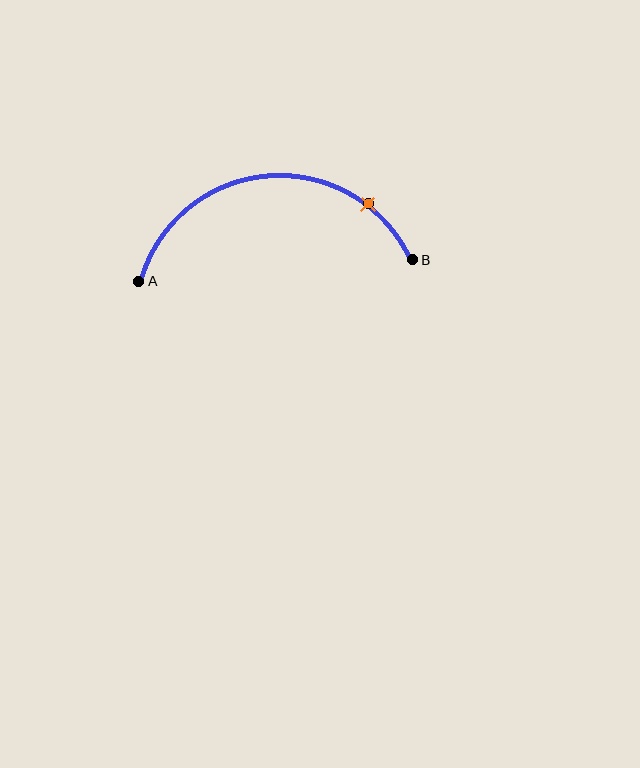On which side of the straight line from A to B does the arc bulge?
The arc bulges above the straight line connecting A and B.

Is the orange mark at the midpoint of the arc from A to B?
No. The orange mark lies on the arc but is closer to endpoint B. The arc midpoint would be at the point on the curve equidistant along the arc from both A and B.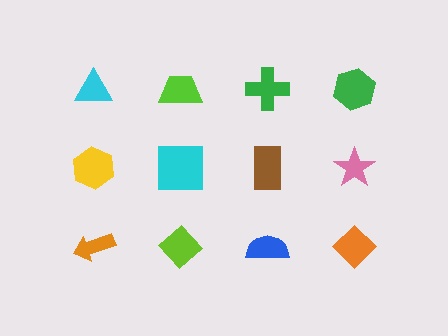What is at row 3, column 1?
An orange arrow.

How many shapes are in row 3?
4 shapes.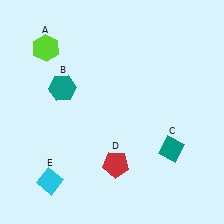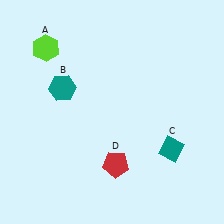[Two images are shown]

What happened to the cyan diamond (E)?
The cyan diamond (E) was removed in Image 2. It was in the bottom-left area of Image 1.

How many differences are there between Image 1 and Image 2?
There is 1 difference between the two images.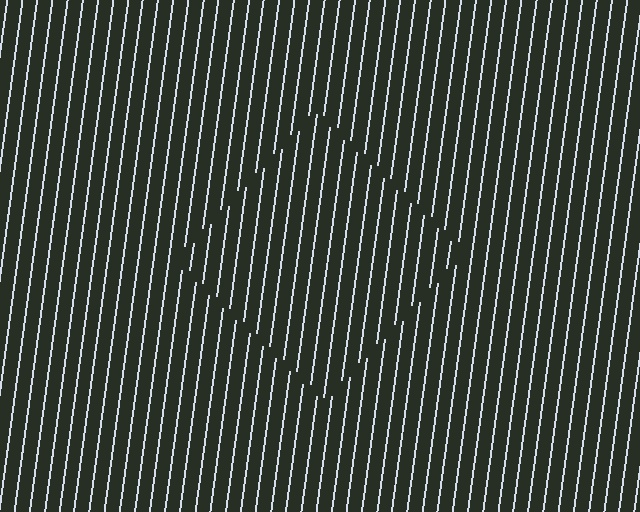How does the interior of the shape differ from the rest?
The interior of the shape contains the same grating, shifted by half a period — the contour is defined by the phase discontinuity where line-ends from the inner and outer gratings abut.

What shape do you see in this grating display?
An illusory square. The interior of the shape contains the same grating, shifted by half a period — the contour is defined by the phase discontinuity where line-ends from the inner and outer gratings abut.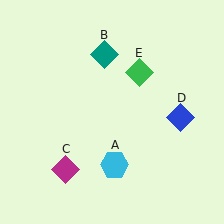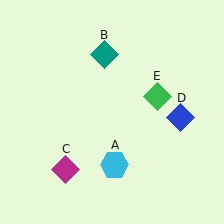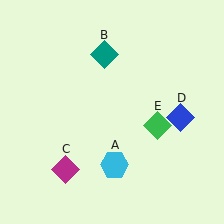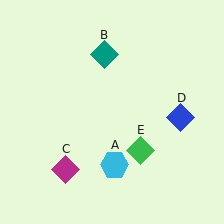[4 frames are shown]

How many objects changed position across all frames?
1 object changed position: green diamond (object E).